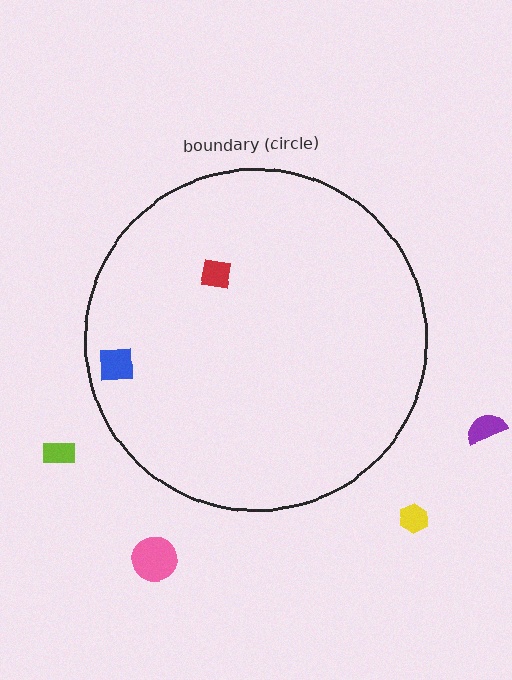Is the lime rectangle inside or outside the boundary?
Outside.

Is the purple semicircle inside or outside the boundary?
Outside.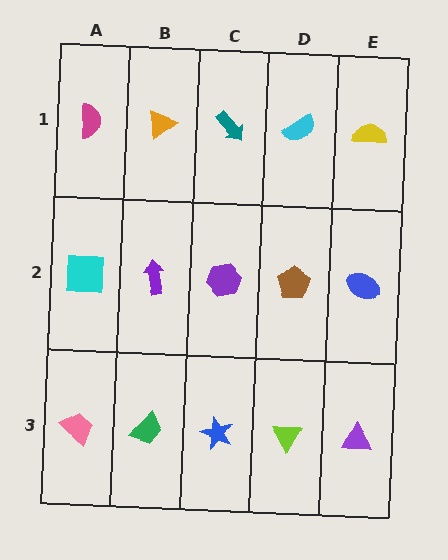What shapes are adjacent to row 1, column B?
A purple arrow (row 2, column B), a magenta semicircle (row 1, column A), a teal arrow (row 1, column C).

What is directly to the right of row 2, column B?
A purple hexagon.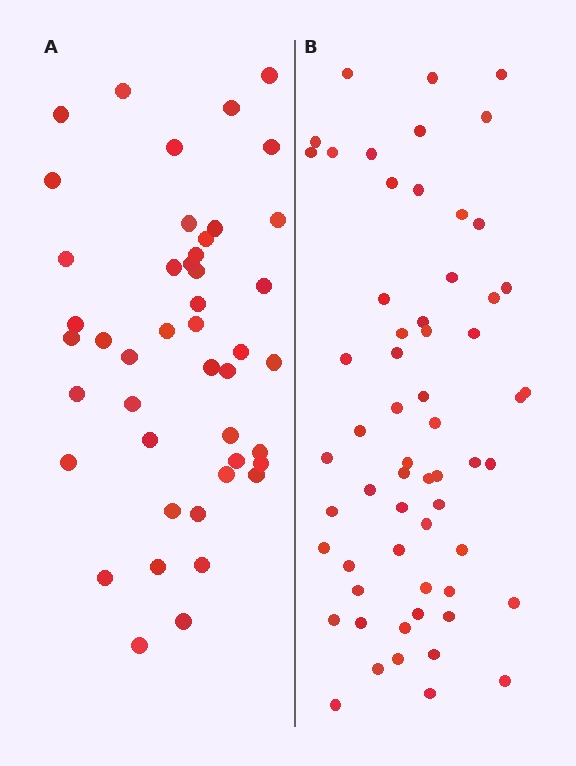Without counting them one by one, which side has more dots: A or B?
Region B (the right region) has more dots.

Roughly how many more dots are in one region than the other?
Region B has approximately 15 more dots than region A.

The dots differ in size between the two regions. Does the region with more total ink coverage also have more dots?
No. Region A has more total ink coverage because its dots are larger, but region B actually contains more individual dots. Total area can be misleading — the number of items is what matters here.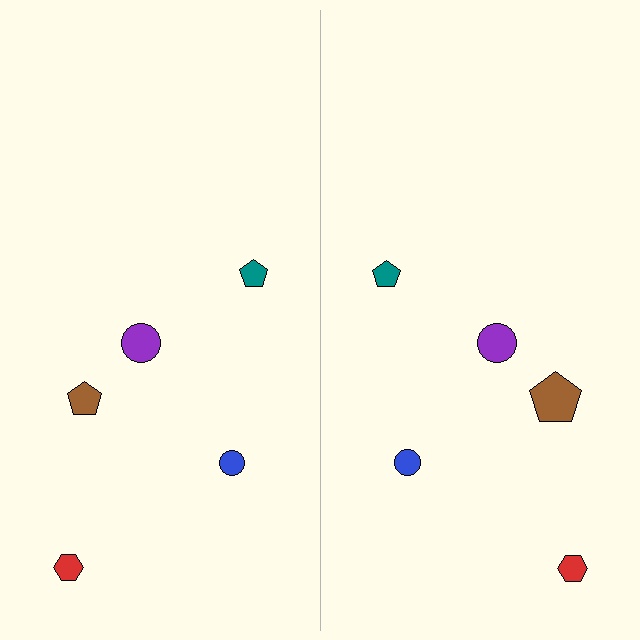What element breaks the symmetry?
The brown pentagon on the right side has a different size than its mirror counterpart.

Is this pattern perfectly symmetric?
No, the pattern is not perfectly symmetric. The brown pentagon on the right side has a different size than its mirror counterpart.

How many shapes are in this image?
There are 10 shapes in this image.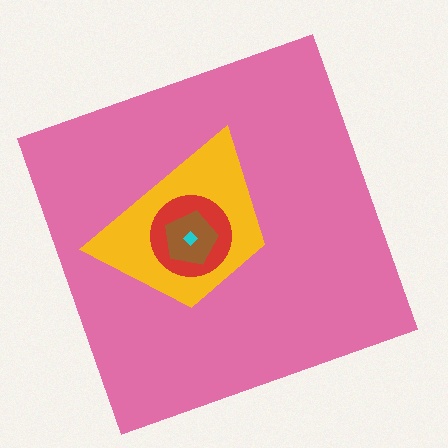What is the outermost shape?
The pink square.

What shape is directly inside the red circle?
The brown pentagon.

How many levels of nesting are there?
5.